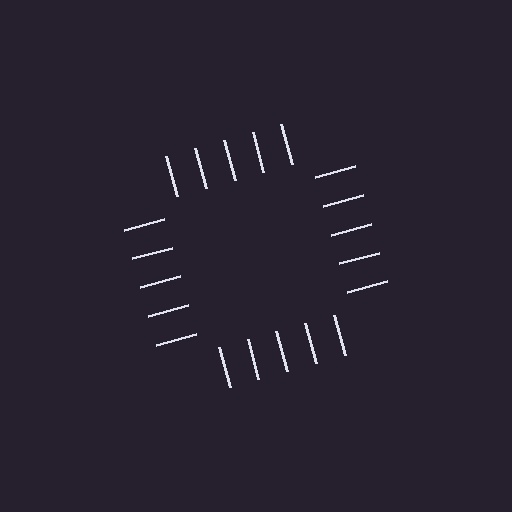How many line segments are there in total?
20 — 5 along each of the 4 edges.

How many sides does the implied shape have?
4 sides — the line-ends trace a square.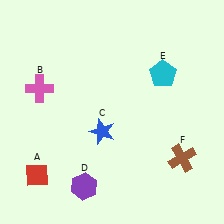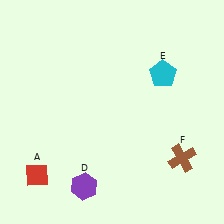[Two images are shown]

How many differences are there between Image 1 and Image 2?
There are 2 differences between the two images.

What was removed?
The blue star (C), the pink cross (B) were removed in Image 2.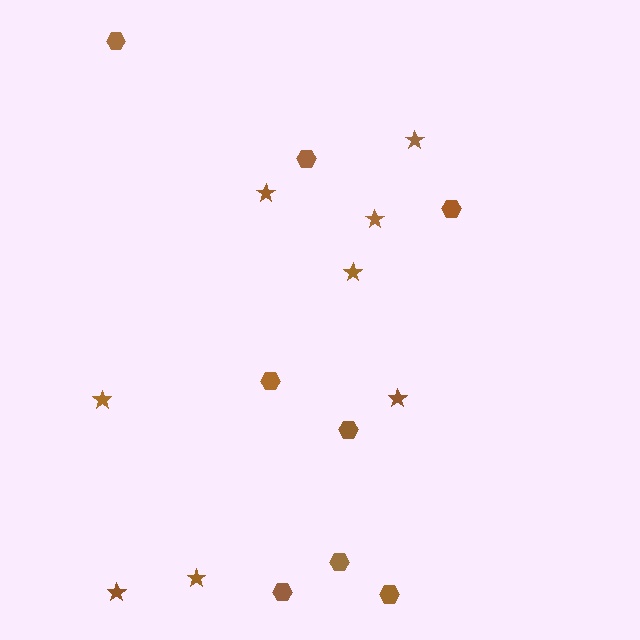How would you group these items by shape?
There are 2 groups: one group of hexagons (8) and one group of stars (8).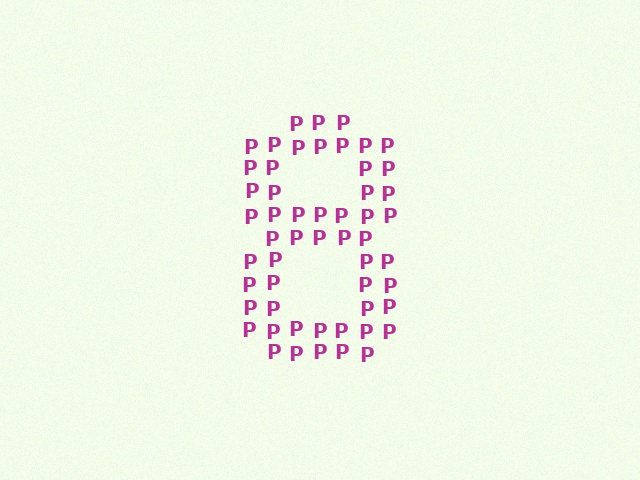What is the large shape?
The large shape is the digit 8.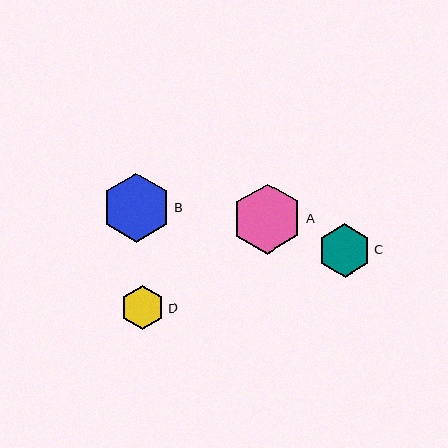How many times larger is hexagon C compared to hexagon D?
Hexagon C is approximately 1.2 times the size of hexagon D.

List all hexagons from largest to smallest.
From largest to smallest: A, B, C, D.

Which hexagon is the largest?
Hexagon A is the largest with a size of approximately 70 pixels.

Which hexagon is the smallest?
Hexagon D is the smallest with a size of approximately 44 pixels.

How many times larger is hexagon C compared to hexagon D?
Hexagon C is approximately 1.2 times the size of hexagon D.